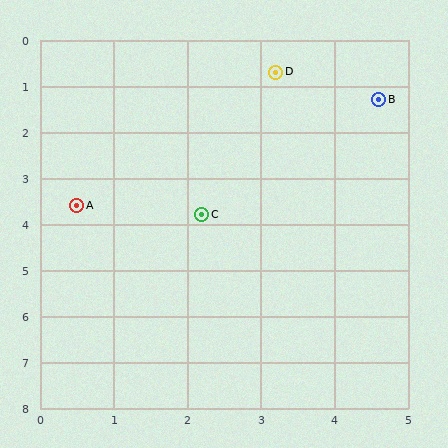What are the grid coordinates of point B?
Point B is at approximately (4.6, 1.3).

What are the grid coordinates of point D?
Point D is at approximately (3.2, 0.7).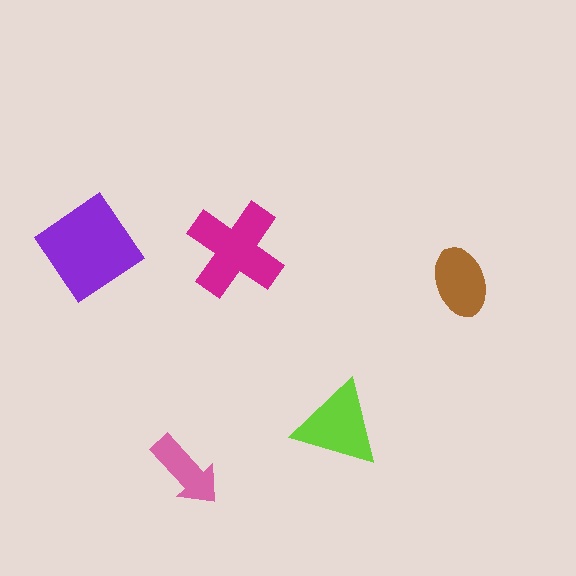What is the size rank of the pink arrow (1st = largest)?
5th.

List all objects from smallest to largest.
The pink arrow, the brown ellipse, the lime triangle, the magenta cross, the purple diamond.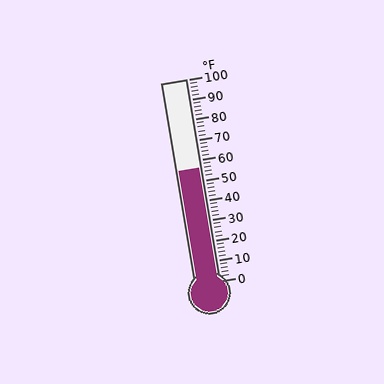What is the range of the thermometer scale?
The thermometer scale ranges from 0°F to 100°F.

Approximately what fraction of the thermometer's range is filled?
The thermometer is filled to approximately 55% of its range.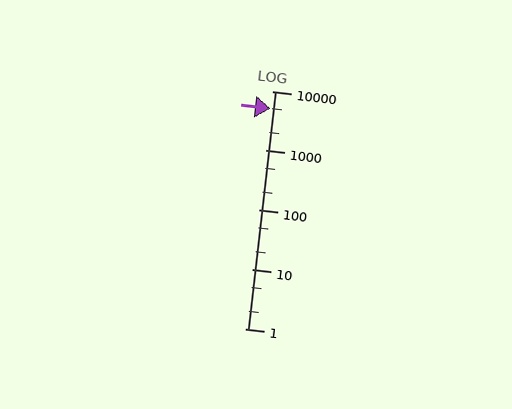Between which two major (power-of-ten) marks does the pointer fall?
The pointer is between 1000 and 10000.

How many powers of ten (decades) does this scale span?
The scale spans 4 decades, from 1 to 10000.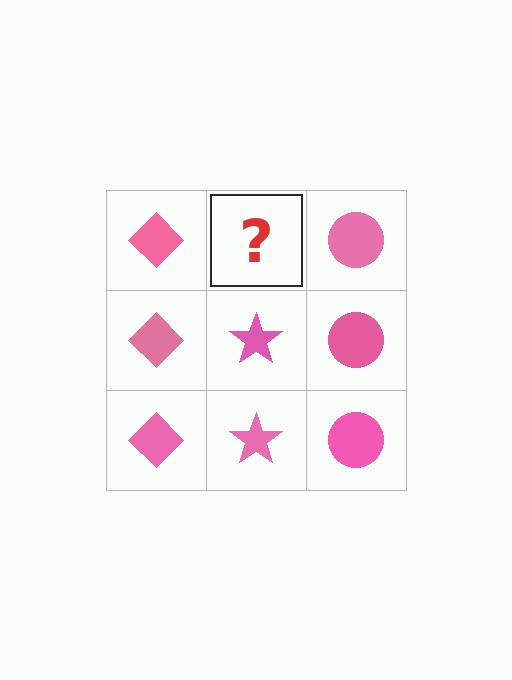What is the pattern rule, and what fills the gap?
The rule is that each column has a consistent shape. The gap should be filled with a pink star.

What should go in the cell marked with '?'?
The missing cell should contain a pink star.